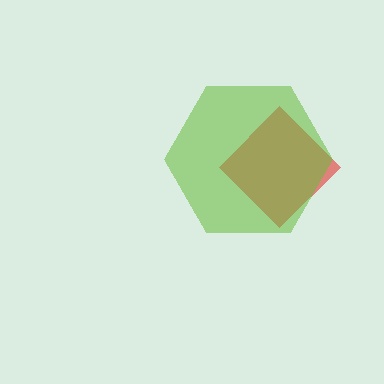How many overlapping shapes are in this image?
There are 2 overlapping shapes in the image.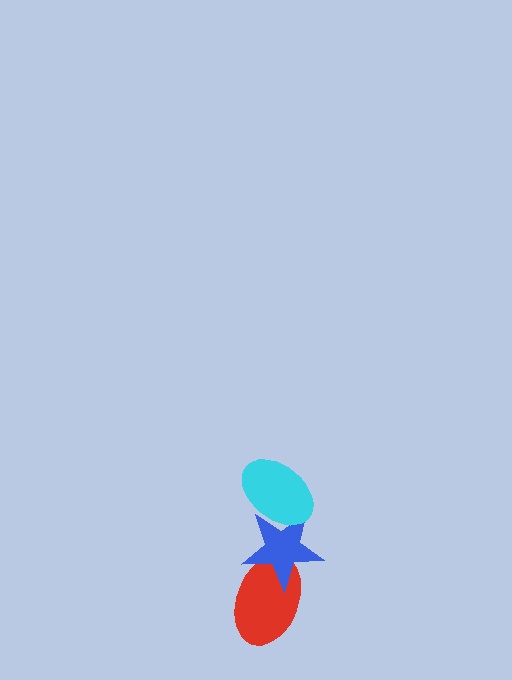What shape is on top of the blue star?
The cyan ellipse is on top of the blue star.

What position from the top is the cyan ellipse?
The cyan ellipse is 1st from the top.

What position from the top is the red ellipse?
The red ellipse is 3rd from the top.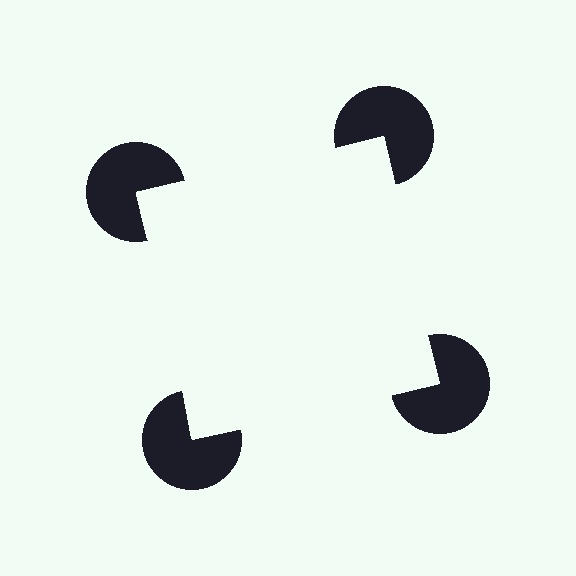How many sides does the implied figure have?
4 sides.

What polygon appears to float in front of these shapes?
An illusory square — its edges are inferred from the aligned wedge cuts in the pac-man discs, not physically drawn.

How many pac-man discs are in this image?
There are 4 — one at each vertex of the illusory square.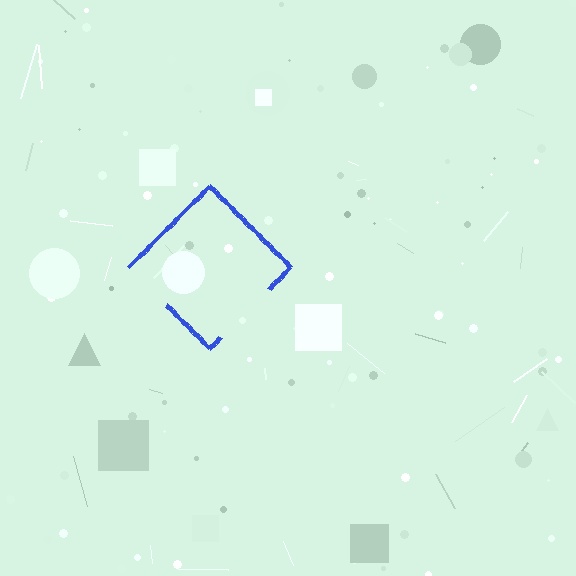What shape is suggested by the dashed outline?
The dashed outline suggests a diamond.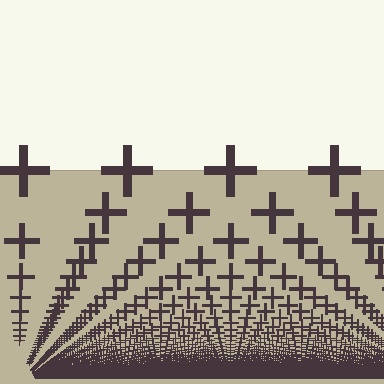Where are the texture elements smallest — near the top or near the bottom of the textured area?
Near the bottom.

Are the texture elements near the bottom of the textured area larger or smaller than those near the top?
Smaller. The gradient is inverted — elements near the bottom are smaller and denser.